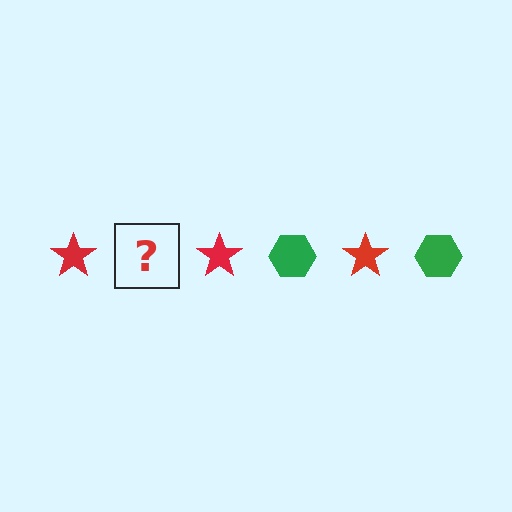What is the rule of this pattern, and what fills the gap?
The rule is that the pattern alternates between red star and green hexagon. The gap should be filled with a green hexagon.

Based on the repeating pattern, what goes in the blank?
The blank should be a green hexagon.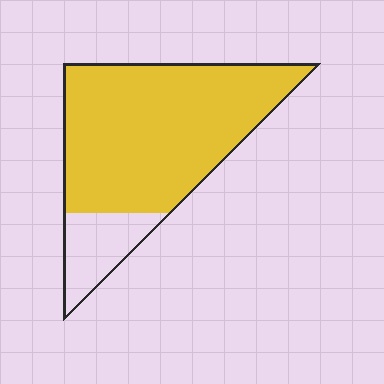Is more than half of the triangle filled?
Yes.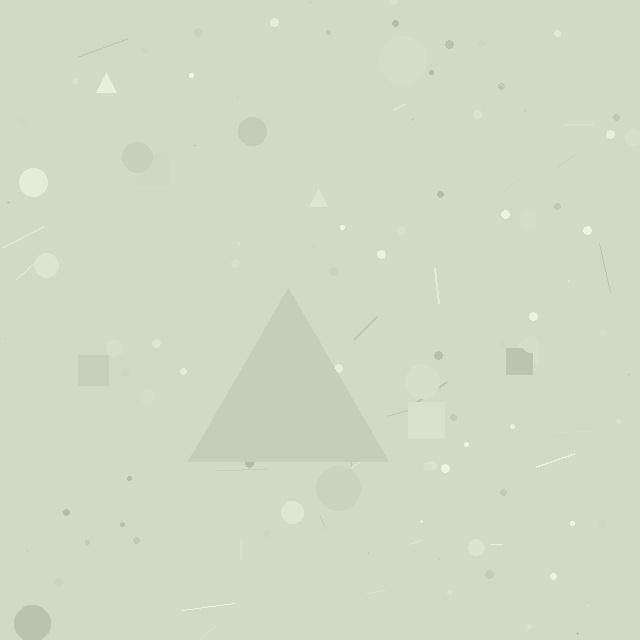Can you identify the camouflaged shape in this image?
The camouflaged shape is a triangle.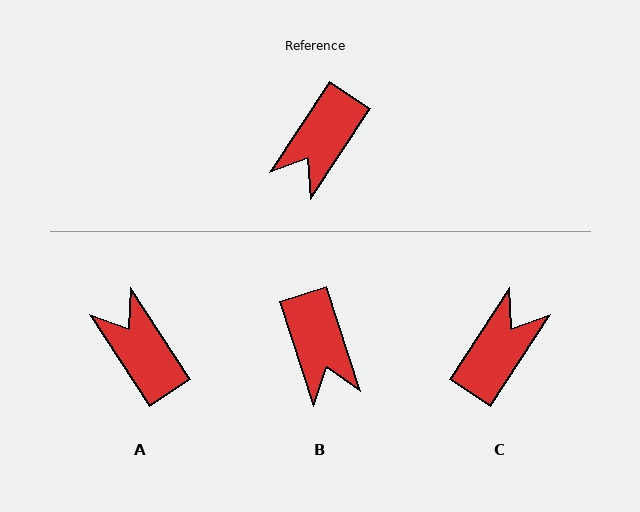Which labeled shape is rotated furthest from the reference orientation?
C, about 179 degrees away.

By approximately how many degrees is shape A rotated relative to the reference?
Approximately 113 degrees clockwise.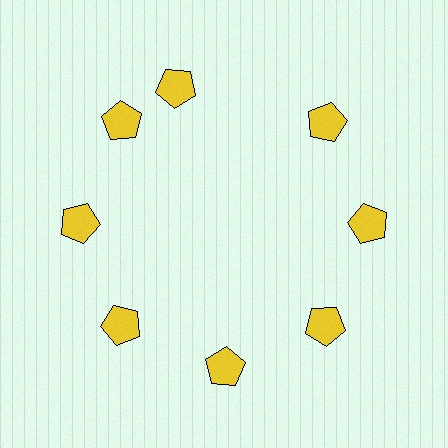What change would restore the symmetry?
The symmetry would be restored by rotating it back into even spacing with its neighbors so that all 8 pentagons sit at equal angles and equal distance from the center.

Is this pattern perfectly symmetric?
No. The 8 yellow pentagons are arranged in a ring, but one element near the 12 o'clock position is rotated out of alignment along the ring, breaking the 8-fold rotational symmetry.